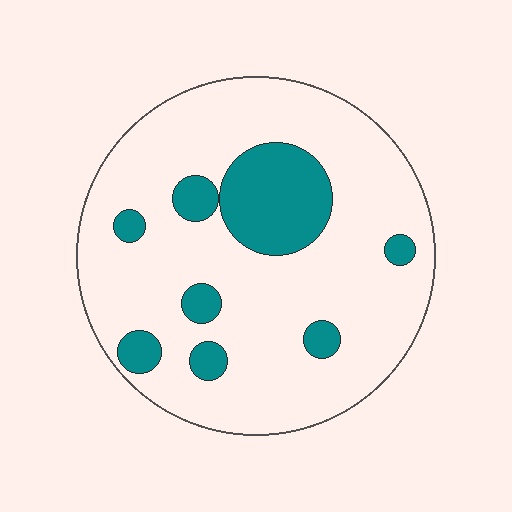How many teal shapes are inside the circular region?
8.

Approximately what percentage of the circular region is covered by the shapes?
Approximately 20%.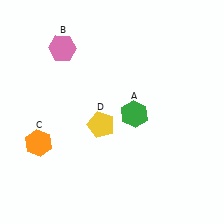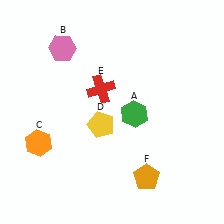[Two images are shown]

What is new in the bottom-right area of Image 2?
An orange pentagon (F) was added in the bottom-right area of Image 2.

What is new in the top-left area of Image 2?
A red cross (E) was added in the top-left area of Image 2.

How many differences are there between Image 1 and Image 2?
There are 2 differences between the two images.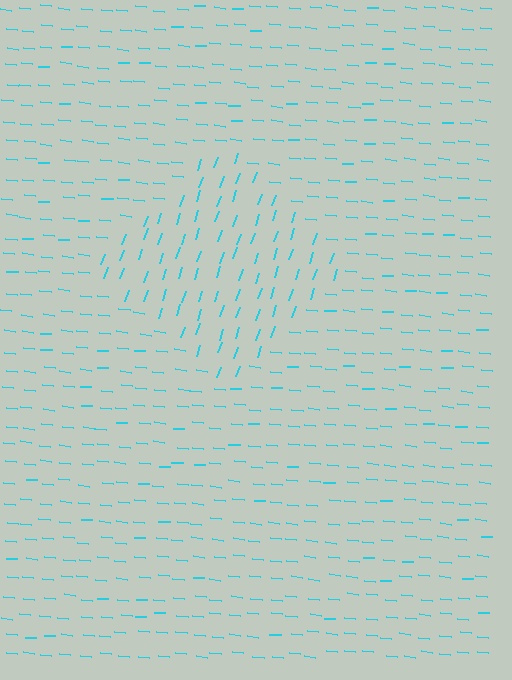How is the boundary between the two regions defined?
The boundary is defined purely by a change in line orientation (approximately 77 degrees difference). All lines are the same color and thickness.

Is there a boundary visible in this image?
Yes, there is a texture boundary formed by a change in line orientation.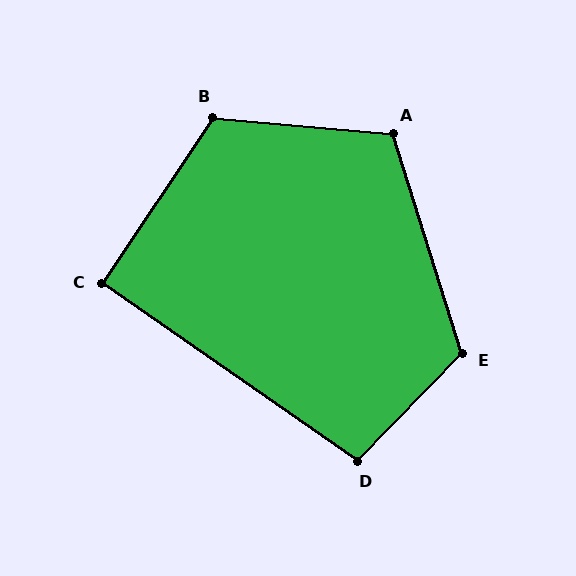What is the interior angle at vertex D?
Approximately 100 degrees (obtuse).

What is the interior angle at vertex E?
Approximately 118 degrees (obtuse).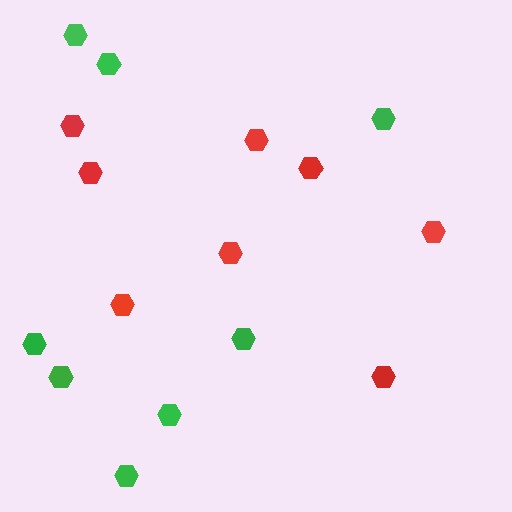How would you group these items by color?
There are 2 groups: one group of red hexagons (8) and one group of green hexagons (8).